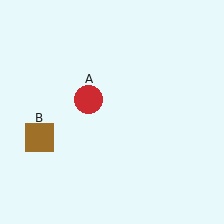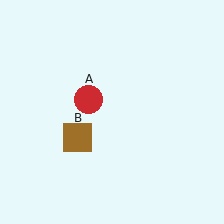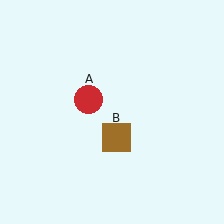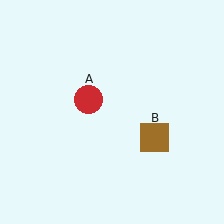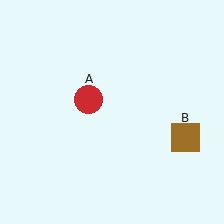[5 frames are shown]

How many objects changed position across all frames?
1 object changed position: brown square (object B).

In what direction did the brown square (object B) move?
The brown square (object B) moved right.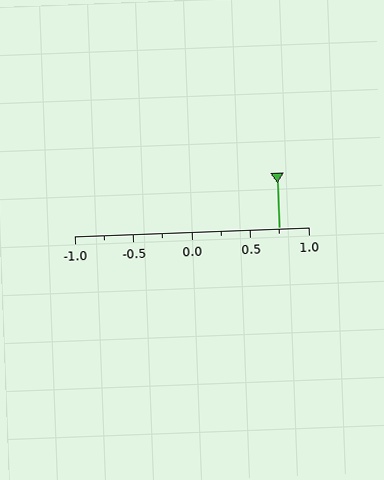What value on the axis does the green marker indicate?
The marker indicates approximately 0.75.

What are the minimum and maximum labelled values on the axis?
The axis runs from -1.0 to 1.0.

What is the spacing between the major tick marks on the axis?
The major ticks are spaced 0.5 apart.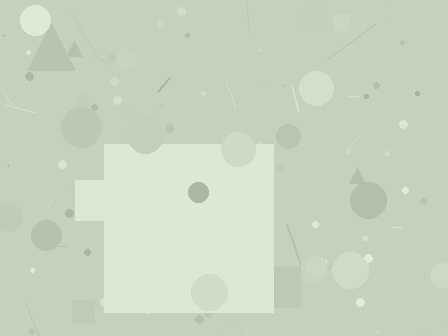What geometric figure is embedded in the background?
A square is embedded in the background.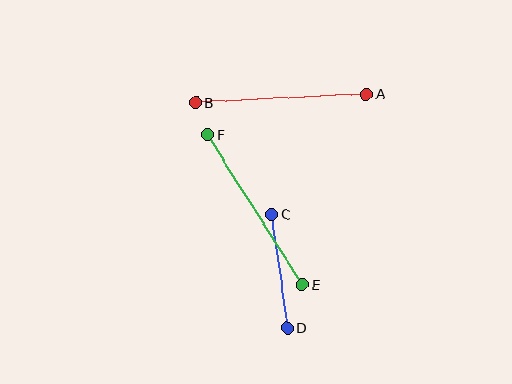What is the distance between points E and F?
The distance is approximately 177 pixels.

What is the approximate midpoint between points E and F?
The midpoint is at approximately (255, 210) pixels.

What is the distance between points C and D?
The distance is approximately 115 pixels.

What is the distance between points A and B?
The distance is approximately 171 pixels.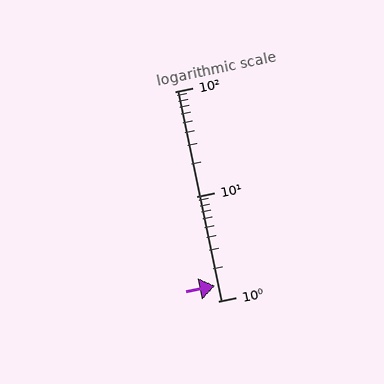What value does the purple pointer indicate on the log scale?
The pointer indicates approximately 1.4.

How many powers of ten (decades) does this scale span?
The scale spans 2 decades, from 1 to 100.